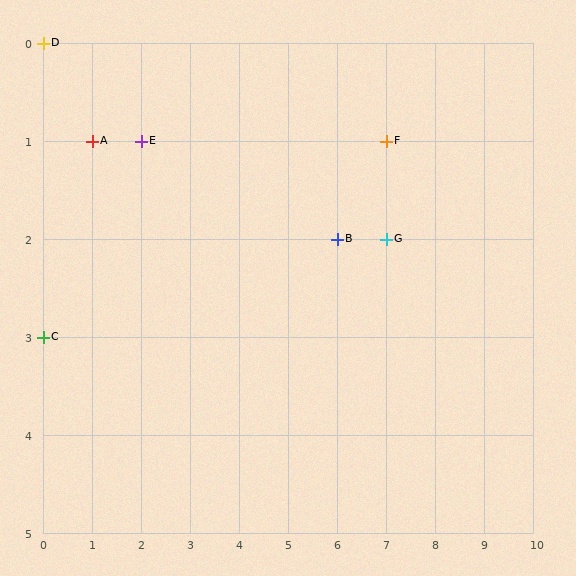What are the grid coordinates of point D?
Point D is at grid coordinates (0, 0).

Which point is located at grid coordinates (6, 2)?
Point B is at (6, 2).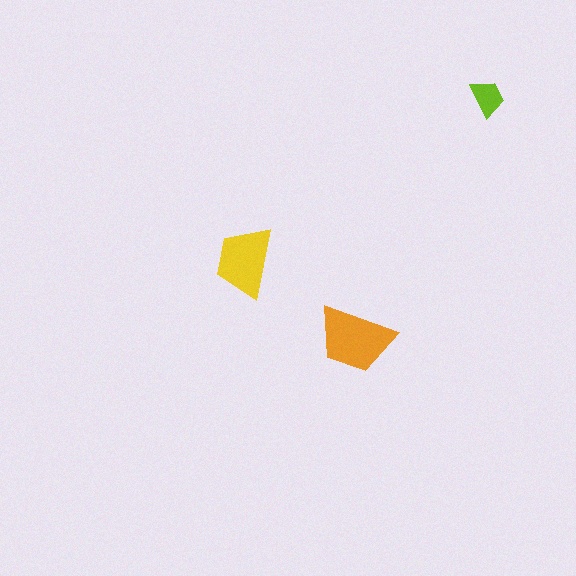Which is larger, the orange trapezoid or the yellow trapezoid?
The orange one.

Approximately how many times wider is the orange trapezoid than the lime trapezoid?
About 2 times wider.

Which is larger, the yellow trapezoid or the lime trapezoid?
The yellow one.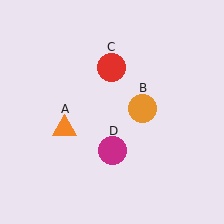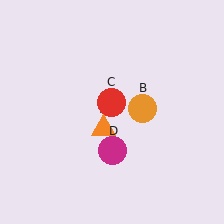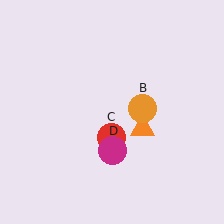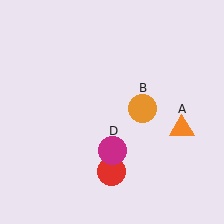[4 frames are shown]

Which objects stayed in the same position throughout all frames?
Orange circle (object B) and magenta circle (object D) remained stationary.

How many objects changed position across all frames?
2 objects changed position: orange triangle (object A), red circle (object C).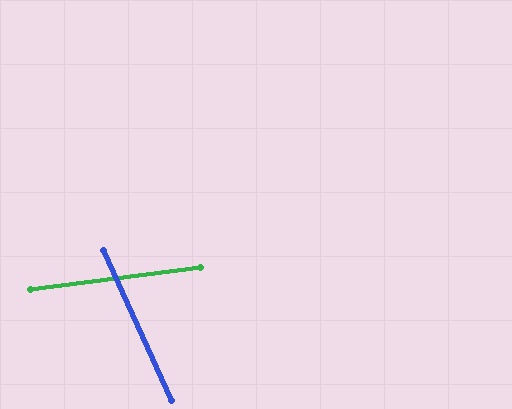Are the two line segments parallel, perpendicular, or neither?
Neither parallel nor perpendicular — they differ by about 73°.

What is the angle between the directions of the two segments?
Approximately 73 degrees.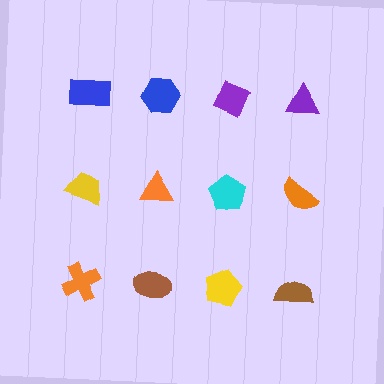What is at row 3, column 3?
A yellow pentagon.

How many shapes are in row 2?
4 shapes.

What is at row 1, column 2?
A blue hexagon.